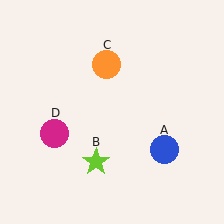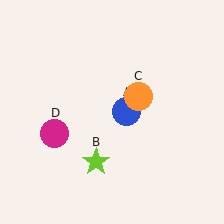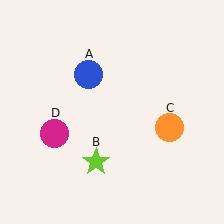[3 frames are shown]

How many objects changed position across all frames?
2 objects changed position: blue circle (object A), orange circle (object C).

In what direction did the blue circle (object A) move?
The blue circle (object A) moved up and to the left.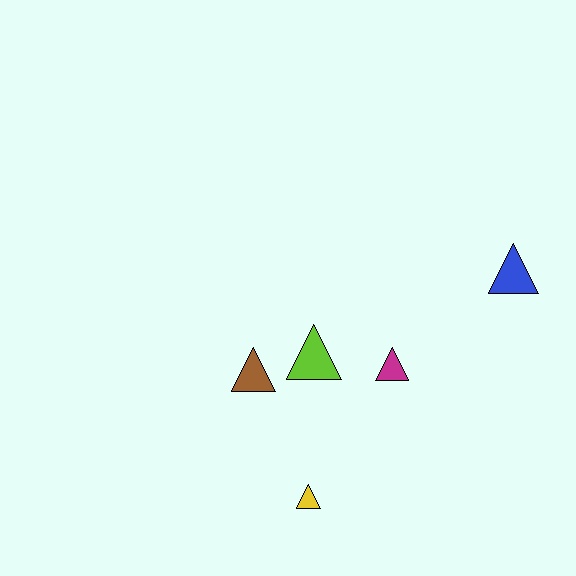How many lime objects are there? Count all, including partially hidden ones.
There is 1 lime object.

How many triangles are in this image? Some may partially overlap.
There are 5 triangles.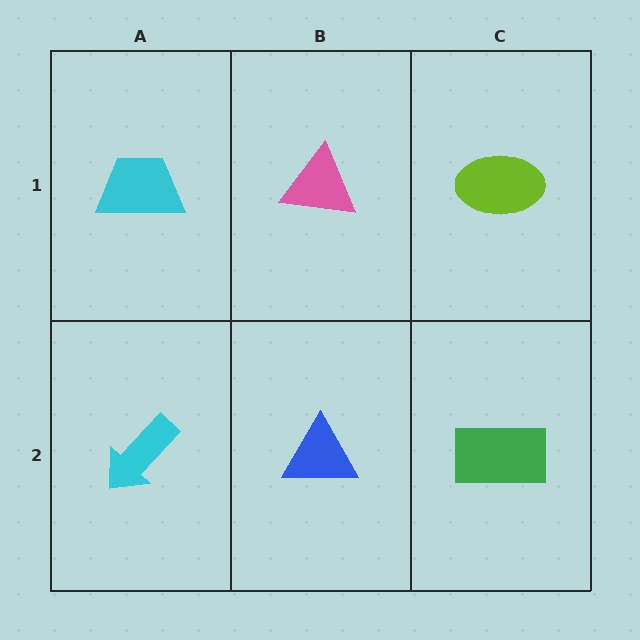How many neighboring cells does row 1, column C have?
2.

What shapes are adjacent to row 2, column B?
A pink triangle (row 1, column B), a cyan arrow (row 2, column A), a green rectangle (row 2, column C).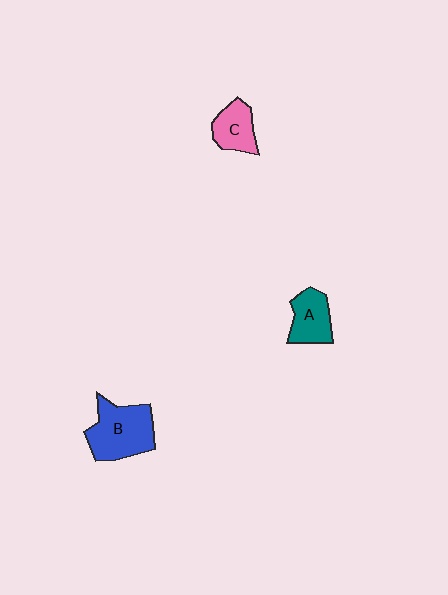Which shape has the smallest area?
Shape C (pink).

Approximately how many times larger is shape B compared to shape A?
Approximately 1.6 times.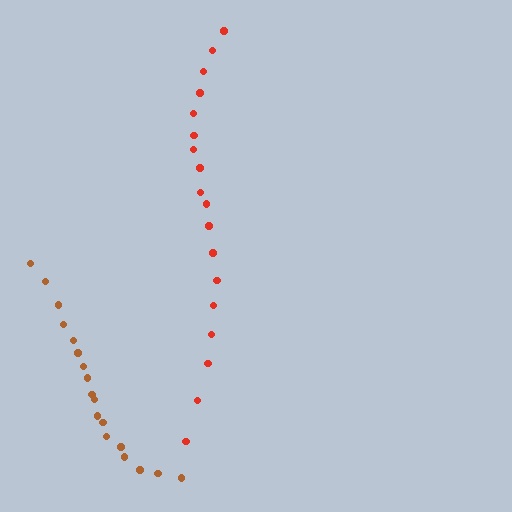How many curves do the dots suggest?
There are 2 distinct paths.